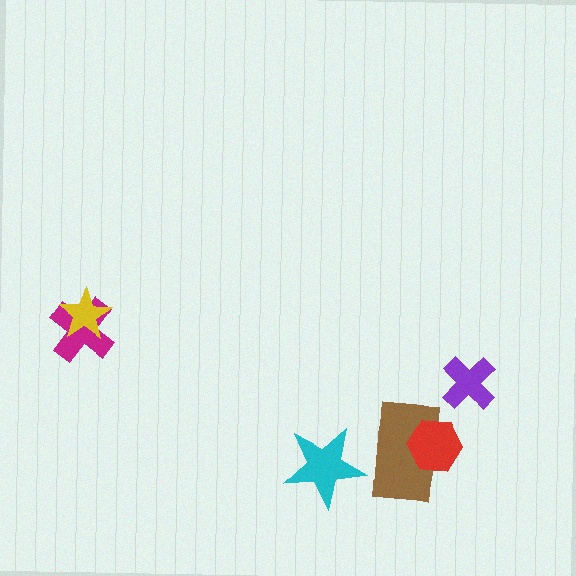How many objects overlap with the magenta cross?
1 object overlaps with the magenta cross.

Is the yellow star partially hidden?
No, no other shape covers it.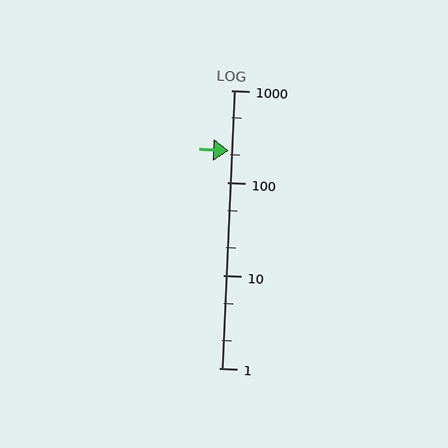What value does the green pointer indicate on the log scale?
The pointer indicates approximately 220.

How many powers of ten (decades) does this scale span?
The scale spans 3 decades, from 1 to 1000.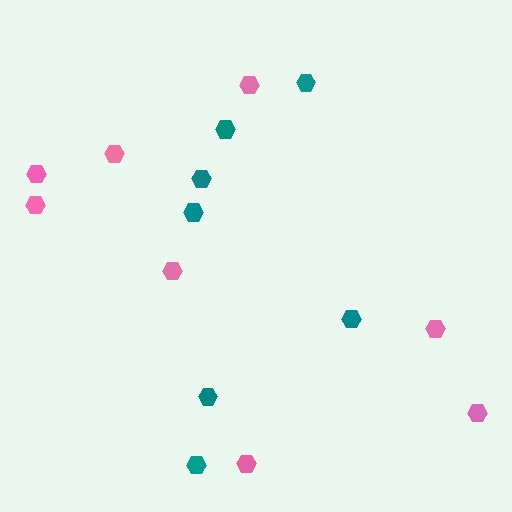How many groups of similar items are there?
There are 2 groups: one group of pink hexagons (8) and one group of teal hexagons (7).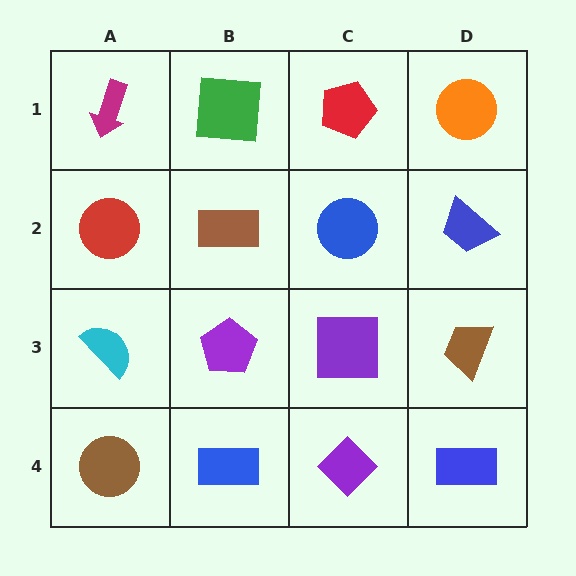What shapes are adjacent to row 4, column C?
A purple square (row 3, column C), a blue rectangle (row 4, column B), a blue rectangle (row 4, column D).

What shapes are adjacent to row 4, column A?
A cyan semicircle (row 3, column A), a blue rectangle (row 4, column B).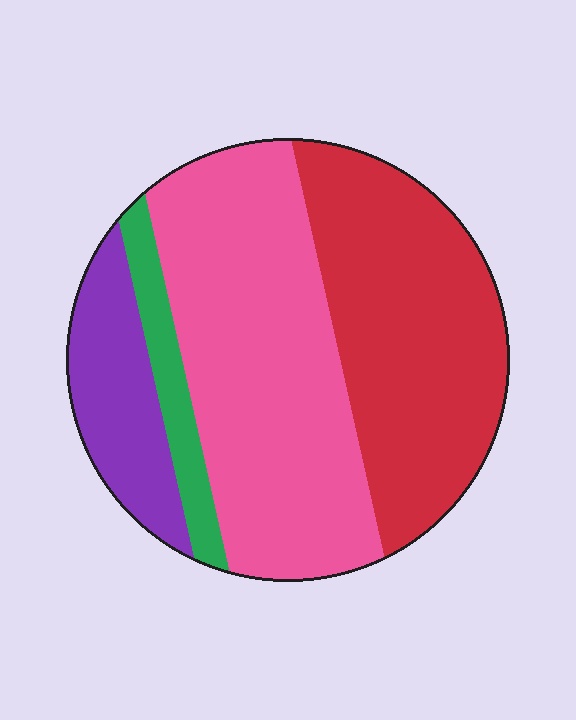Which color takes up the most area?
Pink, at roughly 45%.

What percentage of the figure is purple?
Purple covers about 15% of the figure.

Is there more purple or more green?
Purple.